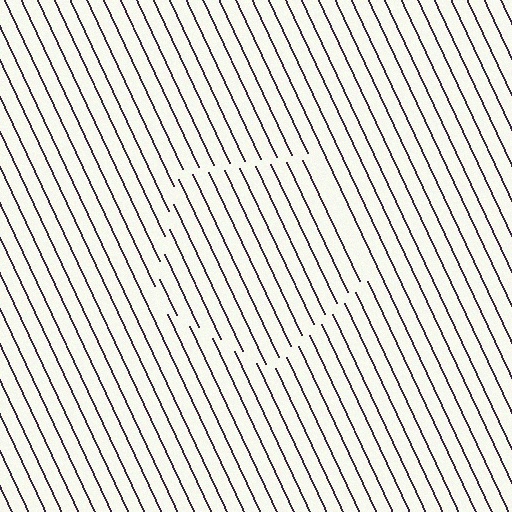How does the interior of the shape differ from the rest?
The interior of the shape contains the same grating, shifted by half a period — the contour is defined by the phase discontinuity where line-ends from the inner and outer gratings abut.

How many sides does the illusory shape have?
5 sides — the line-ends trace a pentagon.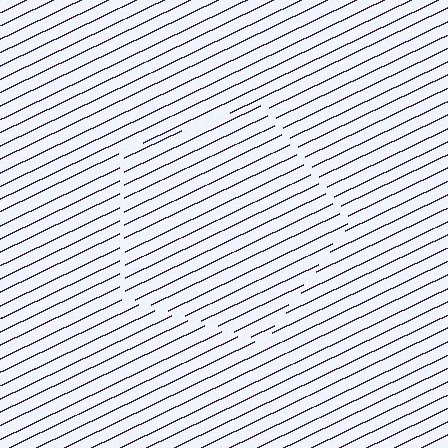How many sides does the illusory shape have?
5 sides — the line-ends trace a pentagon.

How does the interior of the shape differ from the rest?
The interior of the shape contains the same grating, shifted by half a period — the contour is defined by the phase discontinuity where line-ends from the inner and outer gratings abut.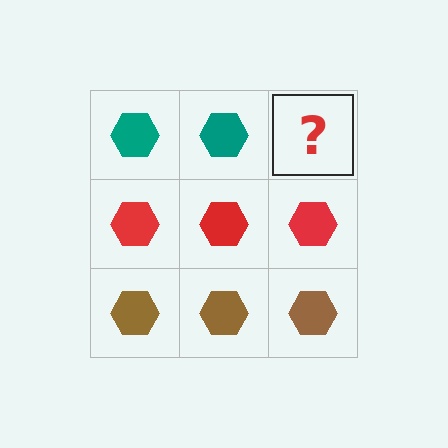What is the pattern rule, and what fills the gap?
The rule is that each row has a consistent color. The gap should be filled with a teal hexagon.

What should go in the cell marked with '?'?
The missing cell should contain a teal hexagon.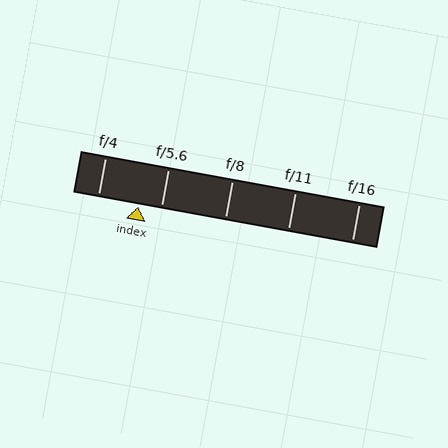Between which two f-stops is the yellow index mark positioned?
The index mark is between f/4 and f/5.6.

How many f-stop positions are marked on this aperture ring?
There are 5 f-stop positions marked.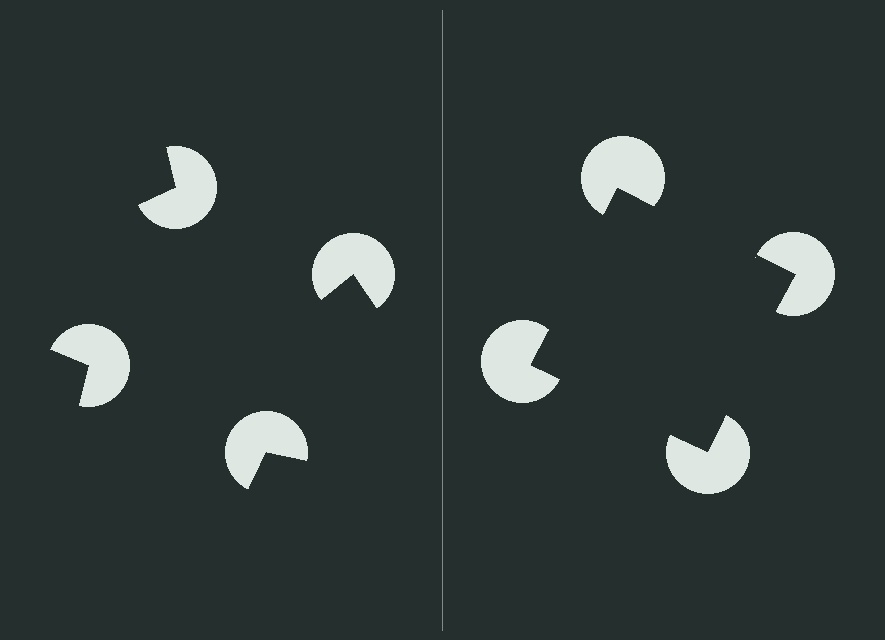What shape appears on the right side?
An illusory square.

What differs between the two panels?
The pac-man discs are positioned identically on both sides; only the wedge orientations differ. On the right they align to a square; on the left they are misaligned.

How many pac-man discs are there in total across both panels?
8 — 4 on each side.